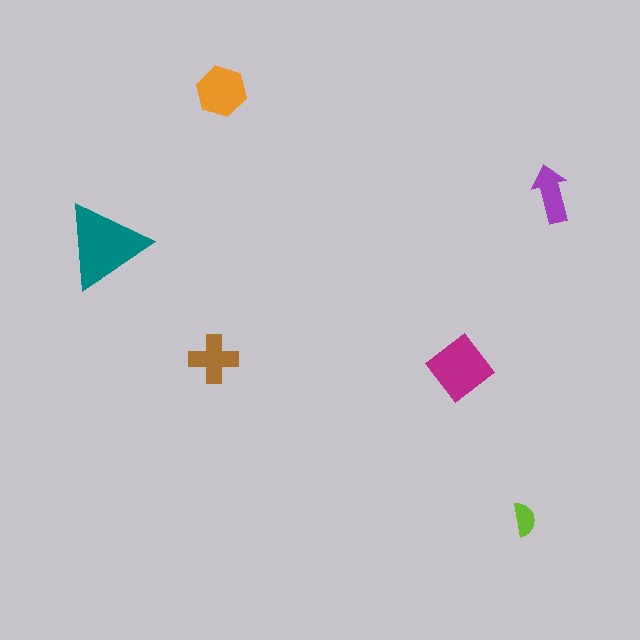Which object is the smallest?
The lime semicircle.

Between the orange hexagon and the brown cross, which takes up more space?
The orange hexagon.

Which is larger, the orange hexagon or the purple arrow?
The orange hexagon.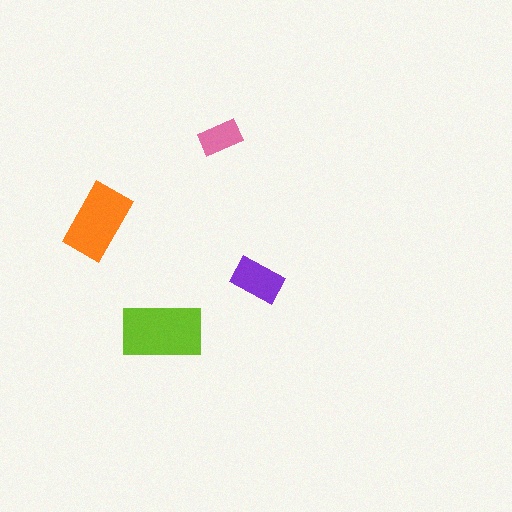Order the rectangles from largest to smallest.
the lime one, the orange one, the purple one, the pink one.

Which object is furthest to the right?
The purple rectangle is rightmost.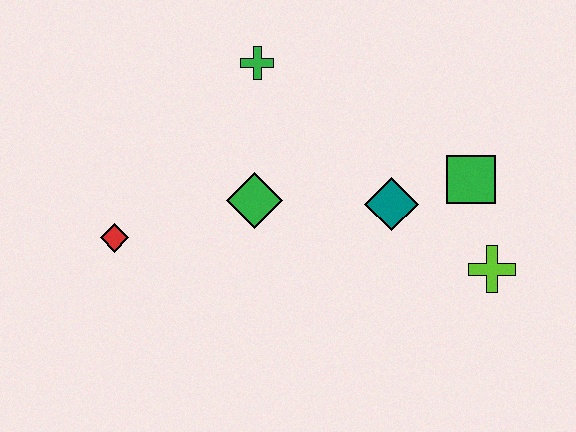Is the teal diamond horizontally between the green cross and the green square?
Yes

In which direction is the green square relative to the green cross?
The green square is to the right of the green cross.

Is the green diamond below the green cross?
Yes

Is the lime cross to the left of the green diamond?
No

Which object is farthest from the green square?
The red diamond is farthest from the green square.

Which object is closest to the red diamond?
The green diamond is closest to the red diamond.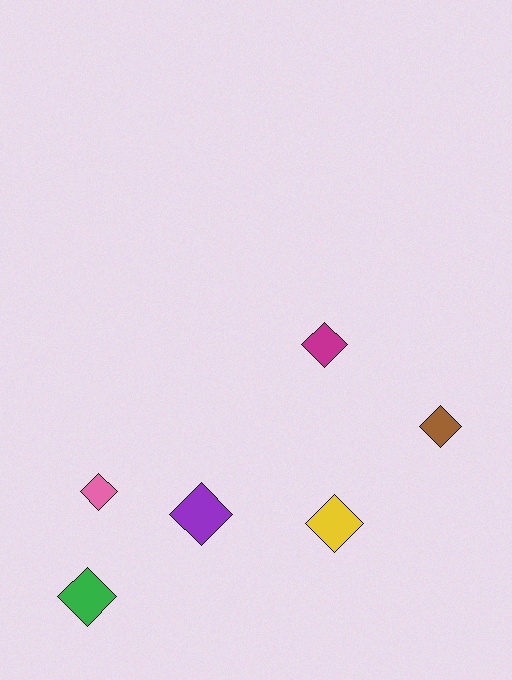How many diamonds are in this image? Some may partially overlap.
There are 6 diamonds.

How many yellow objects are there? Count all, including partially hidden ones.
There is 1 yellow object.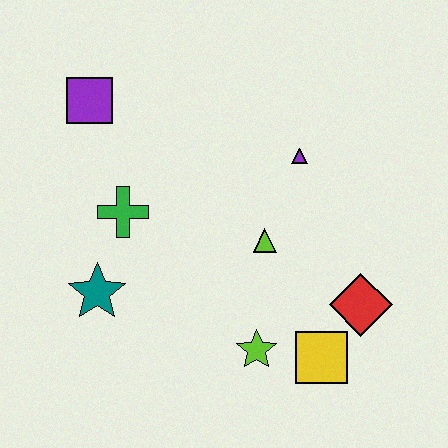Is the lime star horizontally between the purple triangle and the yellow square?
No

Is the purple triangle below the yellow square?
No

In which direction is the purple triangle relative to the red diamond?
The purple triangle is above the red diamond.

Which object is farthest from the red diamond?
The purple square is farthest from the red diamond.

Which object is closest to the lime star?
The yellow square is closest to the lime star.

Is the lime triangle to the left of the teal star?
No